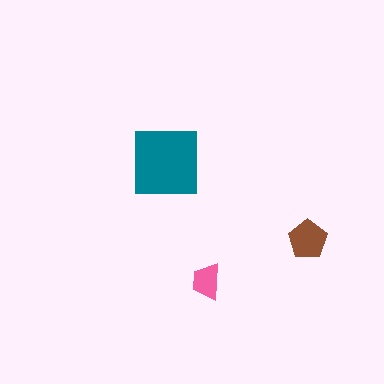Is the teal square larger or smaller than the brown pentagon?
Larger.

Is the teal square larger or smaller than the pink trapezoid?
Larger.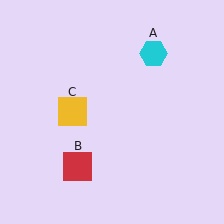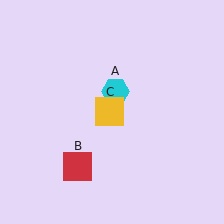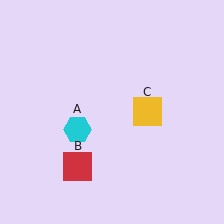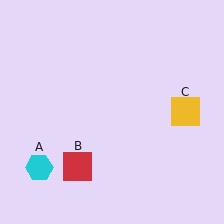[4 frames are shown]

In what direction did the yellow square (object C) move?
The yellow square (object C) moved right.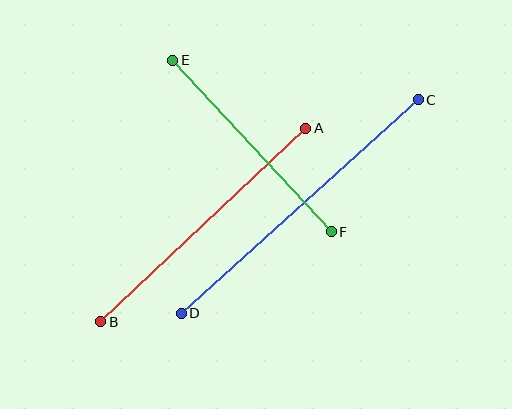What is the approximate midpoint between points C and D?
The midpoint is at approximately (300, 207) pixels.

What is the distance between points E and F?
The distance is approximately 233 pixels.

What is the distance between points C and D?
The distance is approximately 319 pixels.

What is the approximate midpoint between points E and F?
The midpoint is at approximately (252, 146) pixels.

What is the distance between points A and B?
The distance is approximately 282 pixels.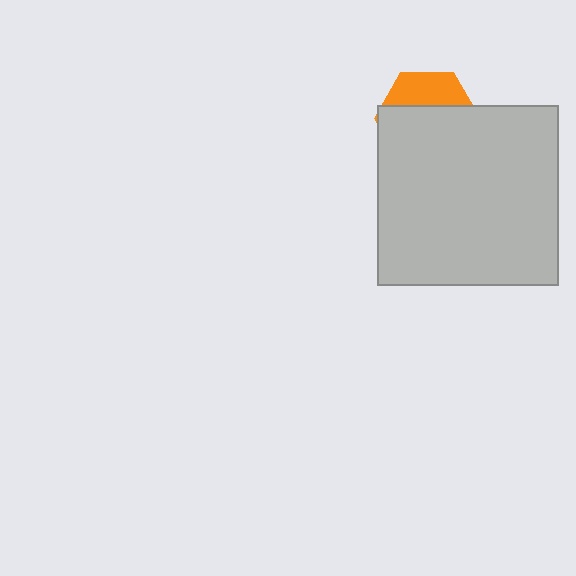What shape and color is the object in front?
The object in front is a light gray square.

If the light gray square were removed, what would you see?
You would see the complete orange hexagon.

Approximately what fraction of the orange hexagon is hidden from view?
Roughly 67% of the orange hexagon is hidden behind the light gray square.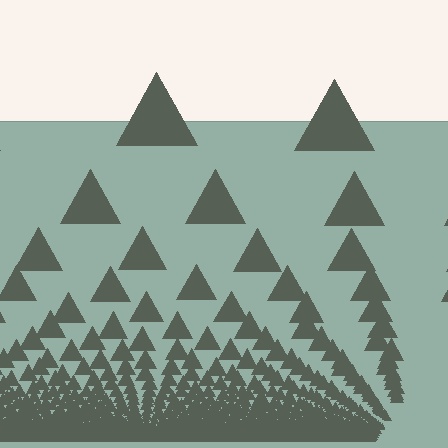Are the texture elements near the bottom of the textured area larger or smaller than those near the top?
Smaller. The gradient is inverted — elements near the bottom are smaller and denser.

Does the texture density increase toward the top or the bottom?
Density increases toward the bottom.